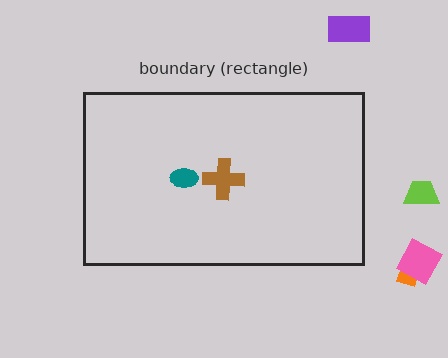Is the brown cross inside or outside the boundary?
Inside.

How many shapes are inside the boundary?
2 inside, 4 outside.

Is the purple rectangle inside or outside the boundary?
Outside.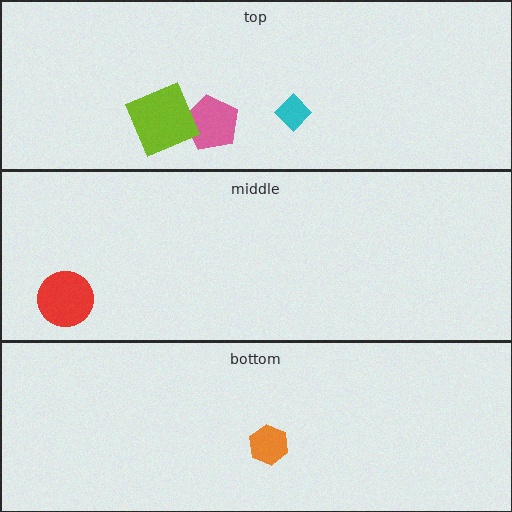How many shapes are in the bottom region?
1.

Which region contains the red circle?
The middle region.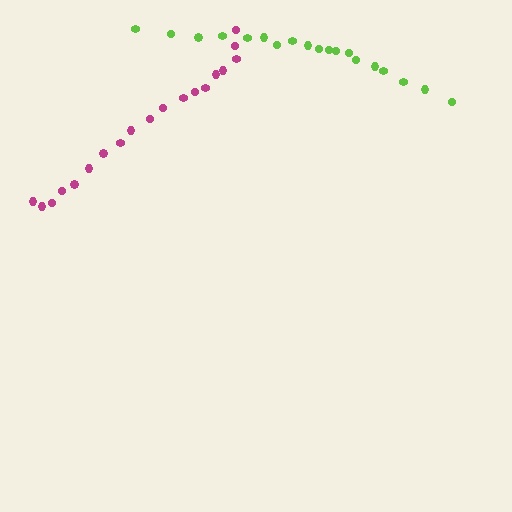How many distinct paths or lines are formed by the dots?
There are 2 distinct paths.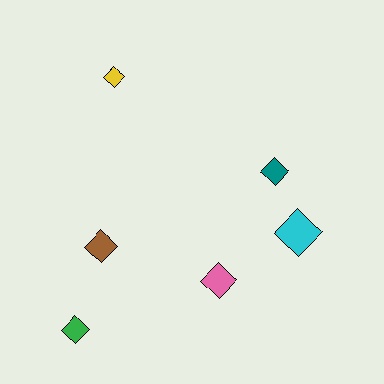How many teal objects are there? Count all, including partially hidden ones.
There is 1 teal object.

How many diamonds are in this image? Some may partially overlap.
There are 6 diamonds.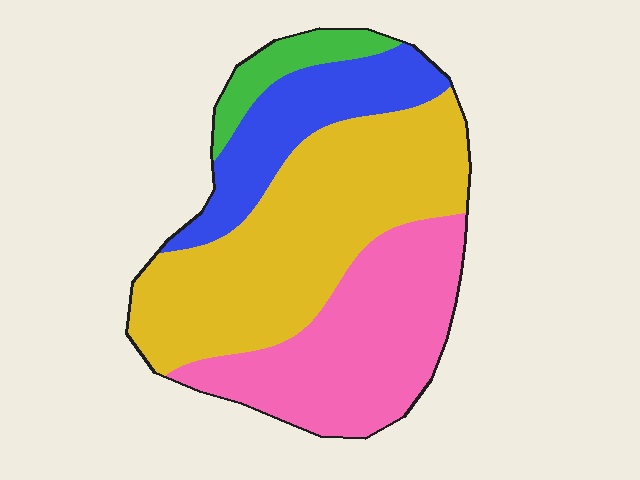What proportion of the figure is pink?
Pink takes up between a quarter and a half of the figure.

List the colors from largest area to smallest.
From largest to smallest: yellow, pink, blue, green.